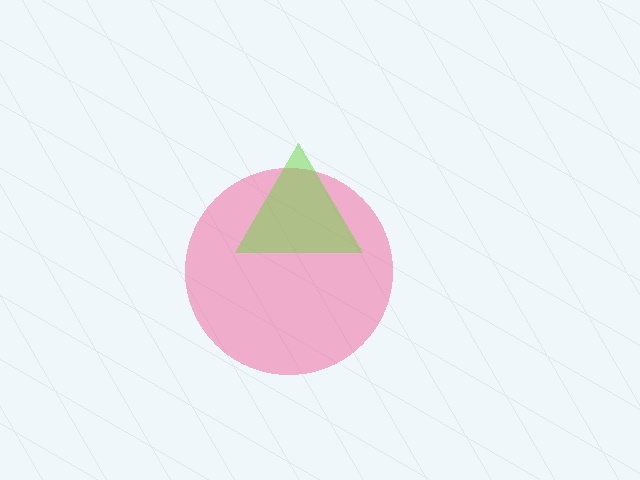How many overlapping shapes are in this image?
There are 2 overlapping shapes in the image.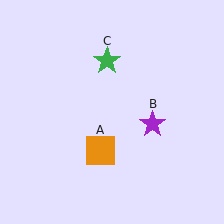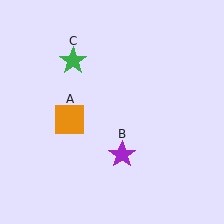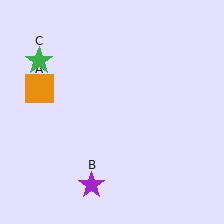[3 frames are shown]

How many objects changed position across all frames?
3 objects changed position: orange square (object A), purple star (object B), green star (object C).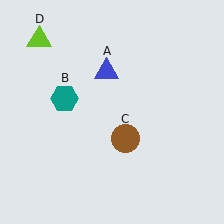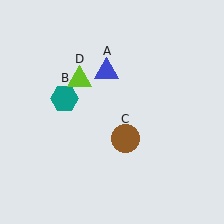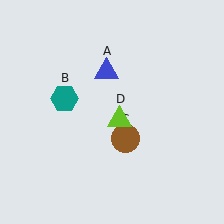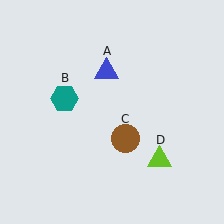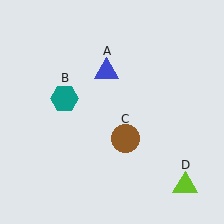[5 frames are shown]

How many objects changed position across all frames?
1 object changed position: lime triangle (object D).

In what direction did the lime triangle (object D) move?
The lime triangle (object D) moved down and to the right.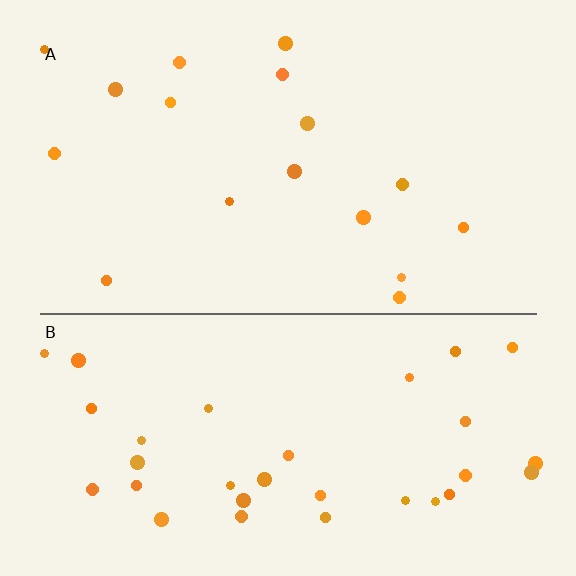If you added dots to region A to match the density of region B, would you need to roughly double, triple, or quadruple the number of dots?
Approximately double.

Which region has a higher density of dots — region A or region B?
B (the bottom).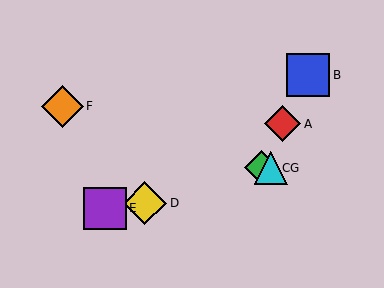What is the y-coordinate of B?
Object B is at y≈75.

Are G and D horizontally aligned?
No, G is at y≈168 and D is at y≈203.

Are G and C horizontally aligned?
Yes, both are at y≈168.